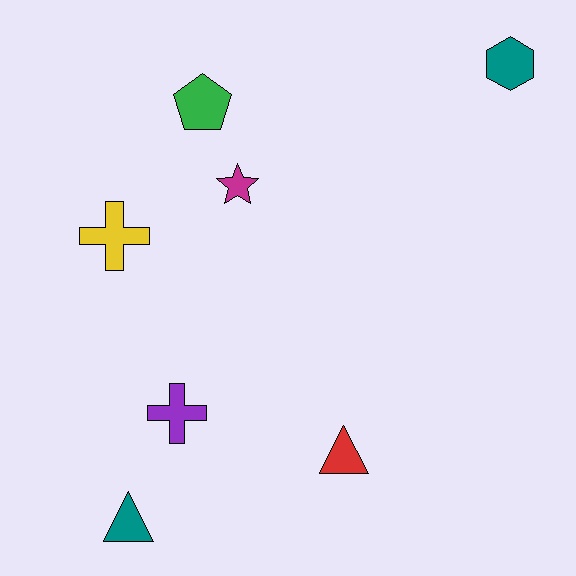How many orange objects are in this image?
There are no orange objects.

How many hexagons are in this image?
There is 1 hexagon.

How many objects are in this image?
There are 7 objects.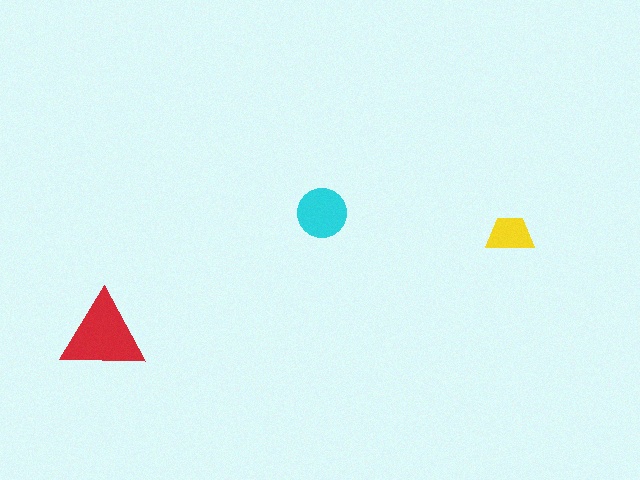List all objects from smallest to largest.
The yellow trapezoid, the cyan circle, the red triangle.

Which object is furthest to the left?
The red triangle is leftmost.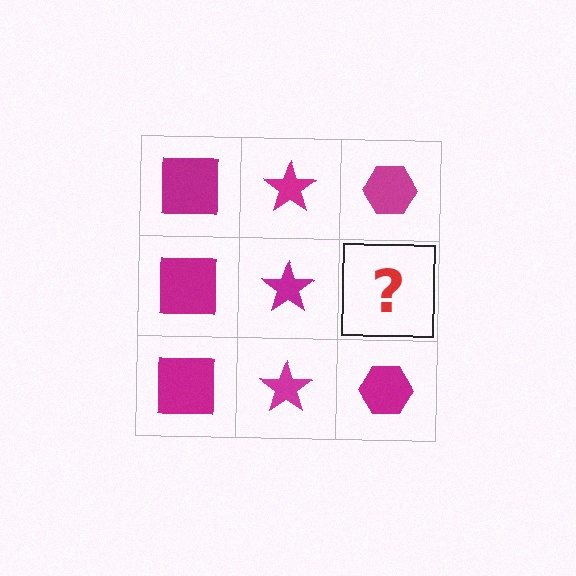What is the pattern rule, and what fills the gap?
The rule is that each column has a consistent shape. The gap should be filled with a magenta hexagon.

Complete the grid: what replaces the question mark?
The question mark should be replaced with a magenta hexagon.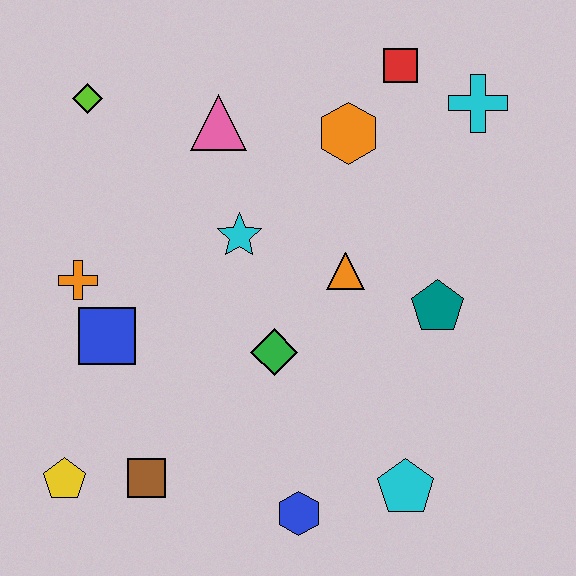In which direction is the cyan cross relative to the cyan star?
The cyan cross is to the right of the cyan star.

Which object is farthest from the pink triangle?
The cyan pentagon is farthest from the pink triangle.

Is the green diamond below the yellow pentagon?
No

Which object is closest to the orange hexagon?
The red square is closest to the orange hexagon.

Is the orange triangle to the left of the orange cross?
No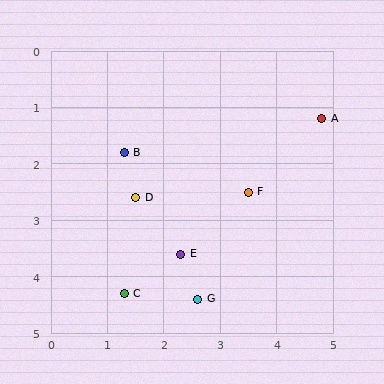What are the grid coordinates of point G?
Point G is at approximately (2.6, 4.4).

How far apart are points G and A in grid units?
Points G and A are about 3.9 grid units apart.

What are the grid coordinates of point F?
Point F is at approximately (3.5, 2.5).